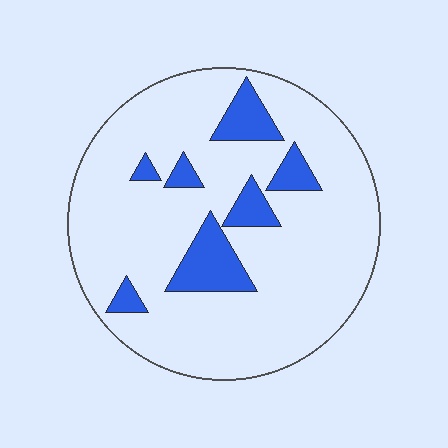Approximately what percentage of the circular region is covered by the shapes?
Approximately 15%.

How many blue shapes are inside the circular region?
7.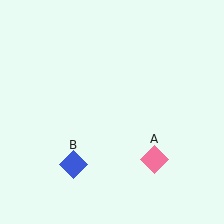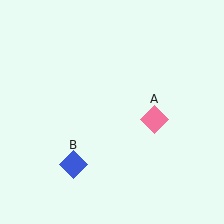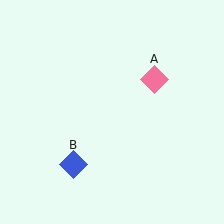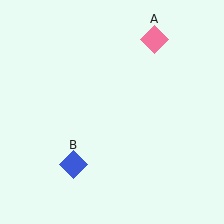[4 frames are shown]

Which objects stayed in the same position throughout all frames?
Blue diamond (object B) remained stationary.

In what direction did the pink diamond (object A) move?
The pink diamond (object A) moved up.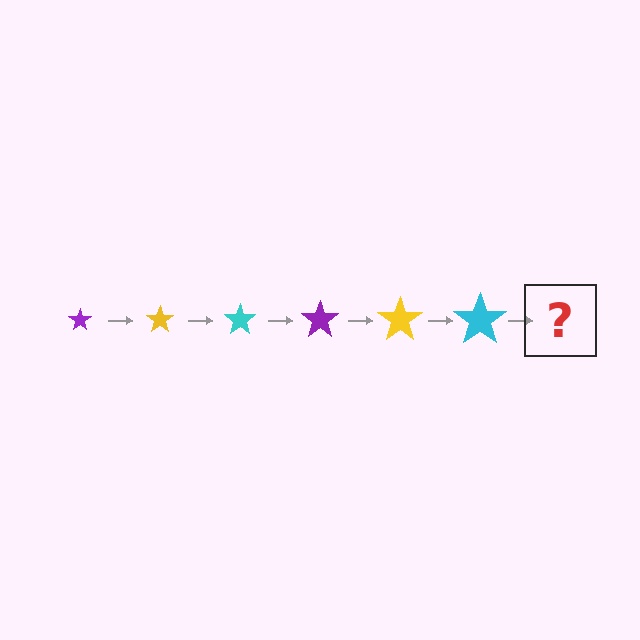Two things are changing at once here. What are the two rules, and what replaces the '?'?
The two rules are that the star grows larger each step and the color cycles through purple, yellow, and cyan. The '?' should be a purple star, larger than the previous one.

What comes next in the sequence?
The next element should be a purple star, larger than the previous one.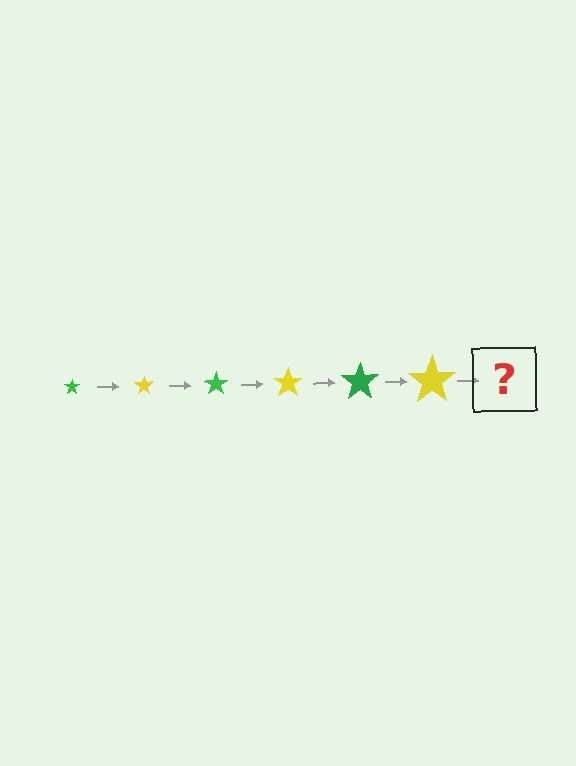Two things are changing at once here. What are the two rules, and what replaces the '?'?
The two rules are that the star grows larger each step and the color cycles through green and yellow. The '?' should be a green star, larger than the previous one.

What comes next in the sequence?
The next element should be a green star, larger than the previous one.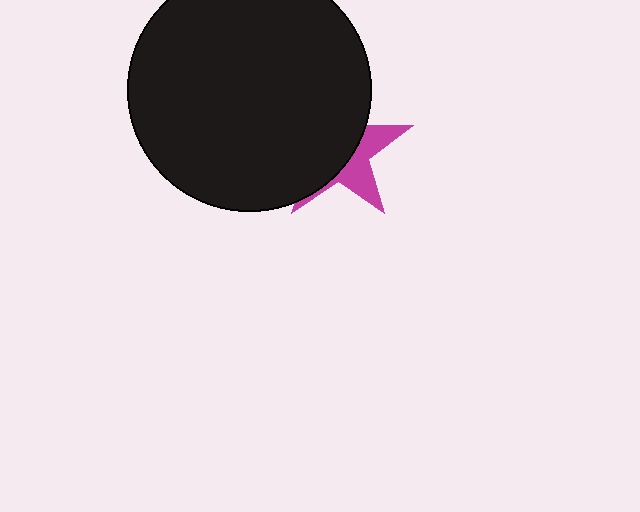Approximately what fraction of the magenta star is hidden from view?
Roughly 65% of the magenta star is hidden behind the black circle.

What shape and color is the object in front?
The object in front is a black circle.